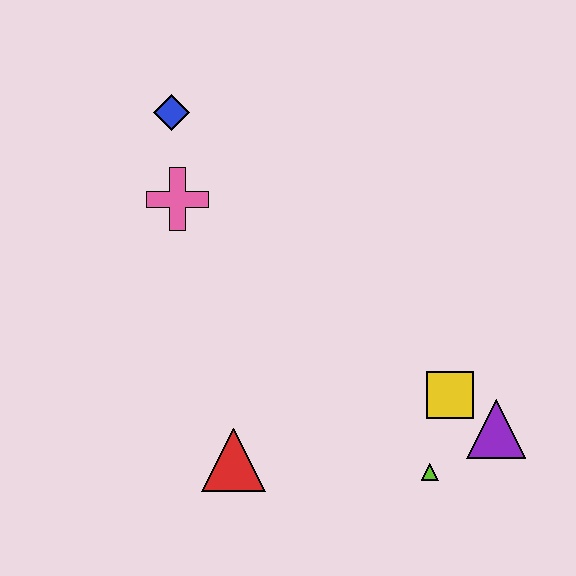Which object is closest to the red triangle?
The lime triangle is closest to the red triangle.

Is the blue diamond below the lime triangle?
No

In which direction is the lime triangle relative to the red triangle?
The lime triangle is to the right of the red triangle.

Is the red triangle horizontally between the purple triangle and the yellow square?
No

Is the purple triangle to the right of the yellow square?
Yes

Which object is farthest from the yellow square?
The blue diamond is farthest from the yellow square.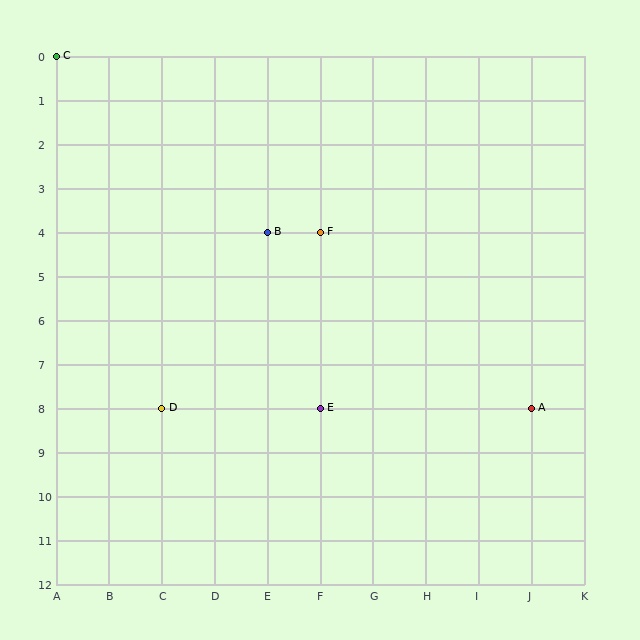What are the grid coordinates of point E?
Point E is at grid coordinates (F, 8).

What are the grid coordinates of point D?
Point D is at grid coordinates (C, 8).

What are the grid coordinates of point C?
Point C is at grid coordinates (A, 0).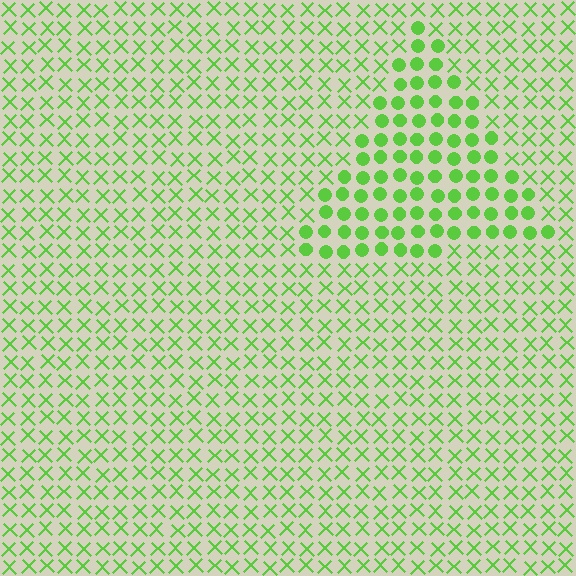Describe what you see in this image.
The image is filled with small lime elements arranged in a uniform grid. A triangle-shaped region contains circles, while the surrounding area contains X marks. The boundary is defined purely by the change in element shape.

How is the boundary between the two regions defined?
The boundary is defined by a change in element shape: circles inside vs. X marks outside. All elements share the same color and spacing.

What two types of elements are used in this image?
The image uses circles inside the triangle region and X marks outside it.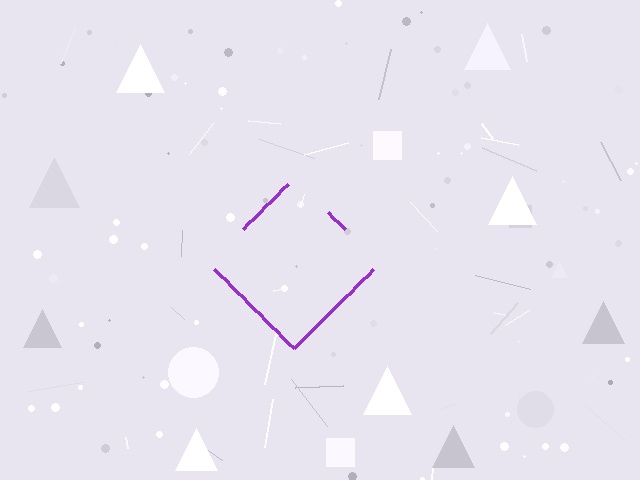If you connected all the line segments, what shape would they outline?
They would outline a diamond.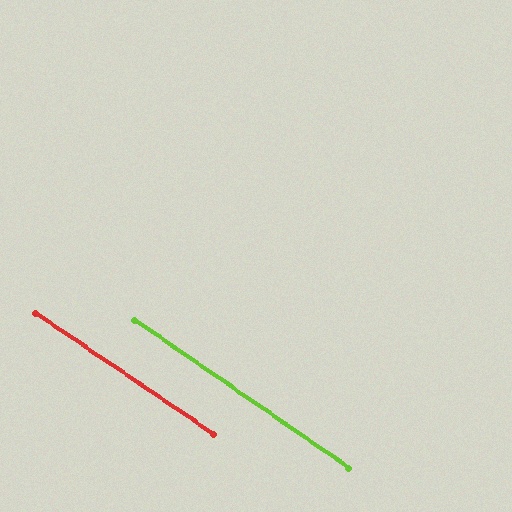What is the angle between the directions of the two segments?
Approximately 0 degrees.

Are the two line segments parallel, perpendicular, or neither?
Parallel — their directions differ by only 0.4°.